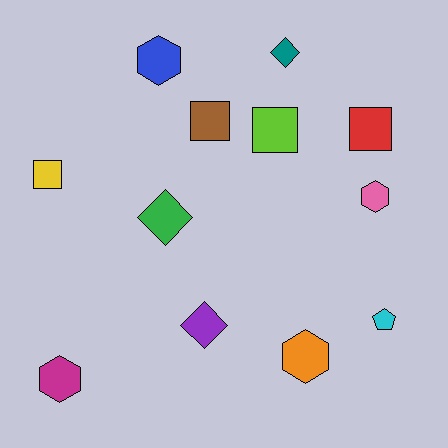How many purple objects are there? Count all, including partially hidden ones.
There is 1 purple object.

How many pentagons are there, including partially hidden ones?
There is 1 pentagon.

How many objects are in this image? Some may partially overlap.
There are 12 objects.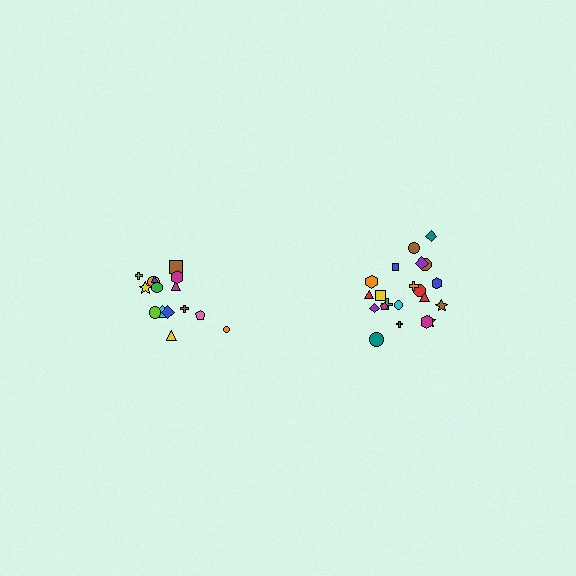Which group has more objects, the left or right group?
The right group.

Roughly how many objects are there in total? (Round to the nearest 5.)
Roughly 35 objects in total.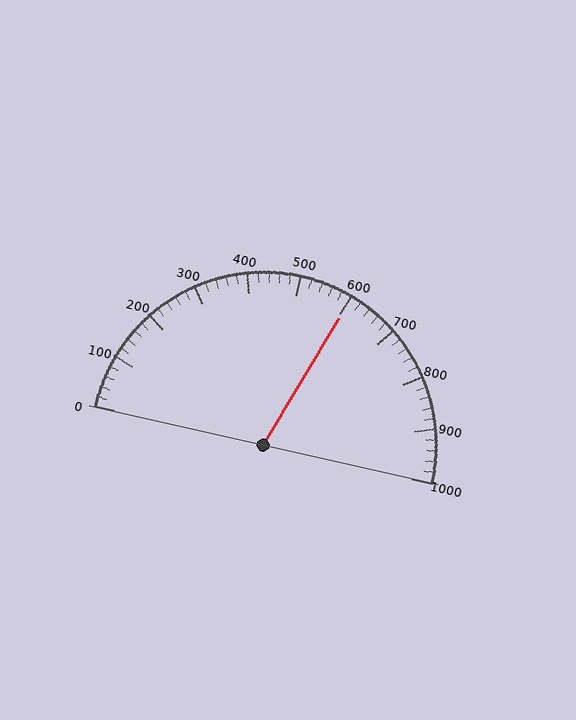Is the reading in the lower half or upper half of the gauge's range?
The reading is in the upper half of the range (0 to 1000).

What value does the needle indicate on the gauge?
The needle indicates approximately 600.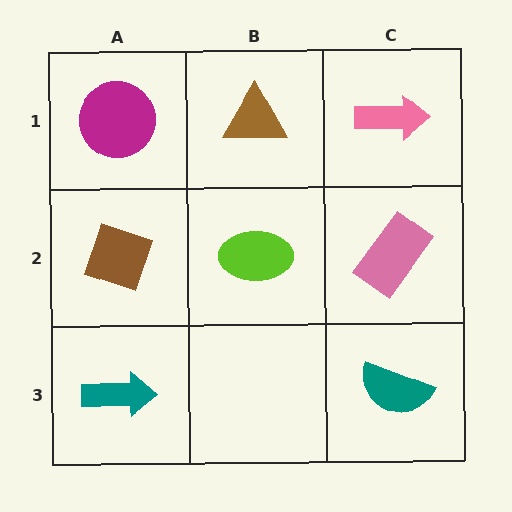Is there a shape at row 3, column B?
No, that cell is empty.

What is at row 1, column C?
A pink arrow.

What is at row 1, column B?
A brown triangle.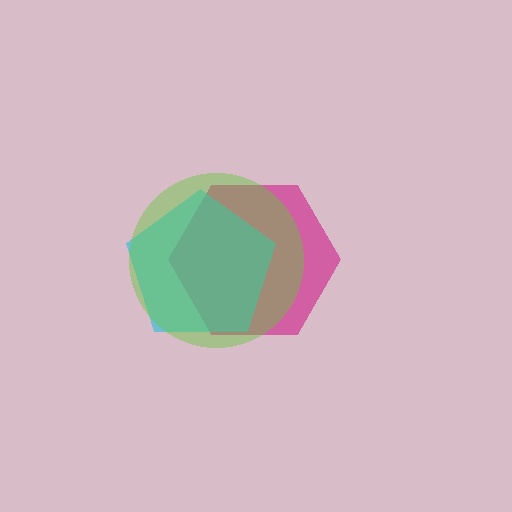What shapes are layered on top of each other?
The layered shapes are: a magenta hexagon, a cyan pentagon, a lime circle.